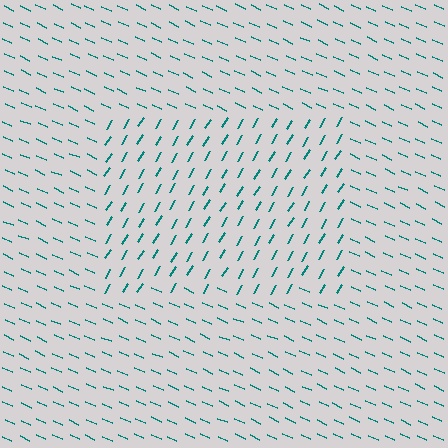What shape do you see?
I see a rectangle.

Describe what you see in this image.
The image is filled with small teal line segments. A rectangle region in the image has lines oriented differently from the surrounding lines, creating a visible texture boundary.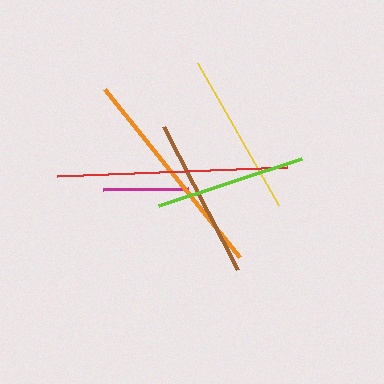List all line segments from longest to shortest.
From longest to shortest: red, orange, yellow, brown, lime, magenta.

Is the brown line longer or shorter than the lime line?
The brown line is longer than the lime line.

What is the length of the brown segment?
The brown segment is approximately 161 pixels long.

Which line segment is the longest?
The red line is the longest at approximately 230 pixels.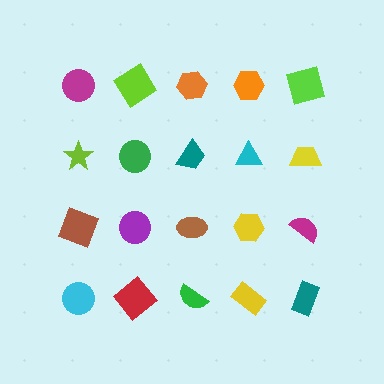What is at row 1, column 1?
A magenta circle.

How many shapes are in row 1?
5 shapes.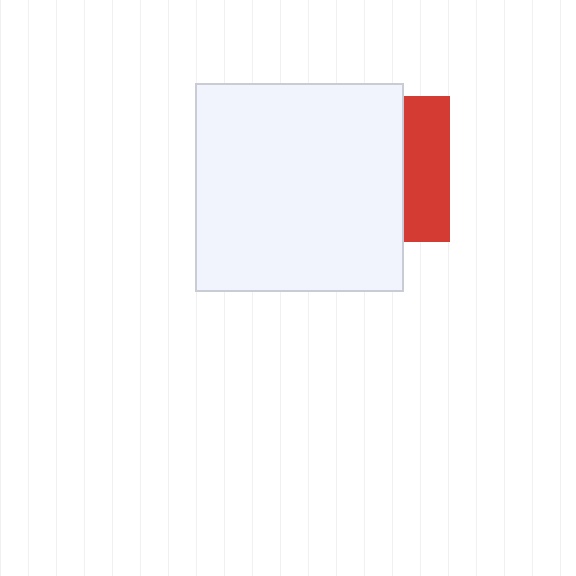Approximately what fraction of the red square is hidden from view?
Roughly 68% of the red square is hidden behind the white square.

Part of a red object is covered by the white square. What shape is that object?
It is a square.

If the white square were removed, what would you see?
You would see the complete red square.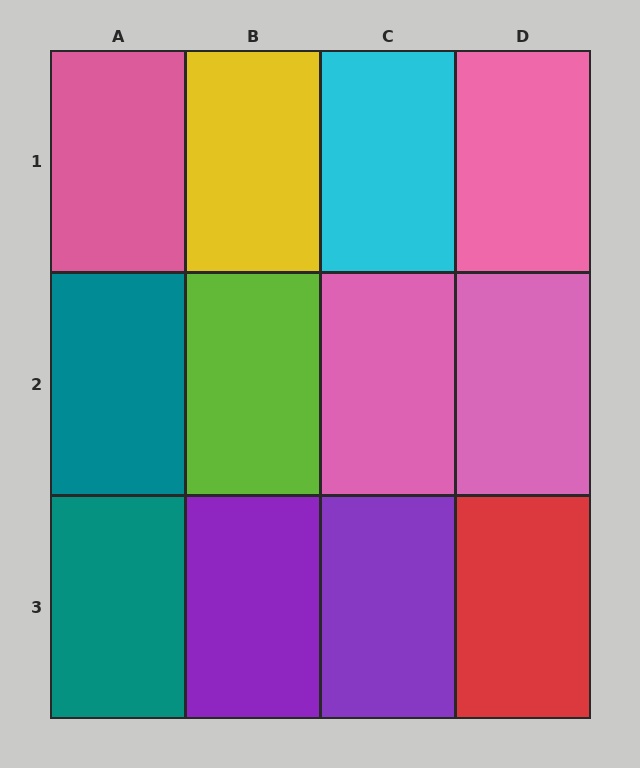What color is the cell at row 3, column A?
Teal.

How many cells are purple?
2 cells are purple.